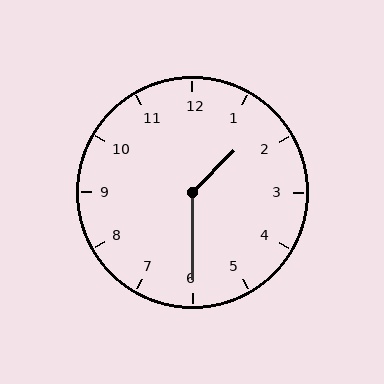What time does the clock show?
1:30.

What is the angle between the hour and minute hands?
Approximately 135 degrees.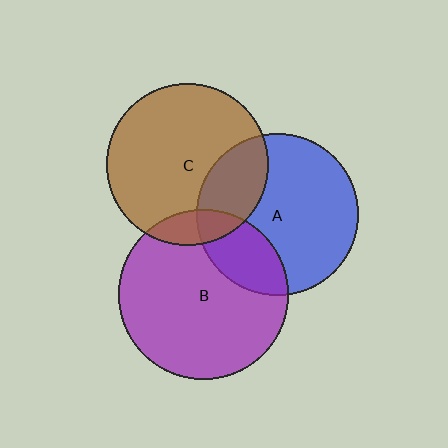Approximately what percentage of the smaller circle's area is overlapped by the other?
Approximately 25%.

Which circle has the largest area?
Circle B (purple).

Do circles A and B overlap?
Yes.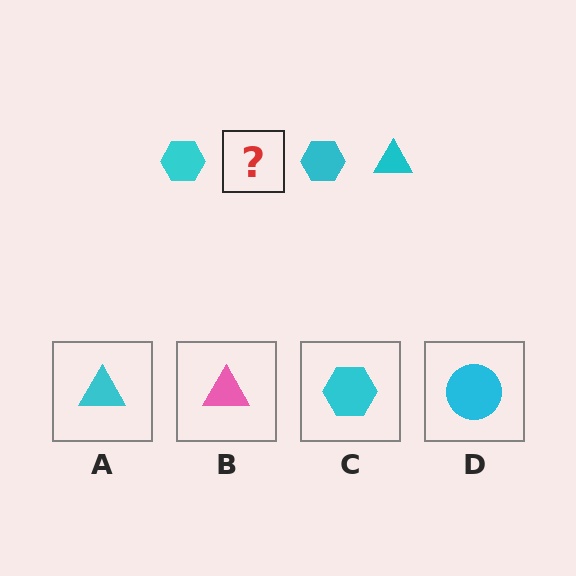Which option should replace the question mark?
Option A.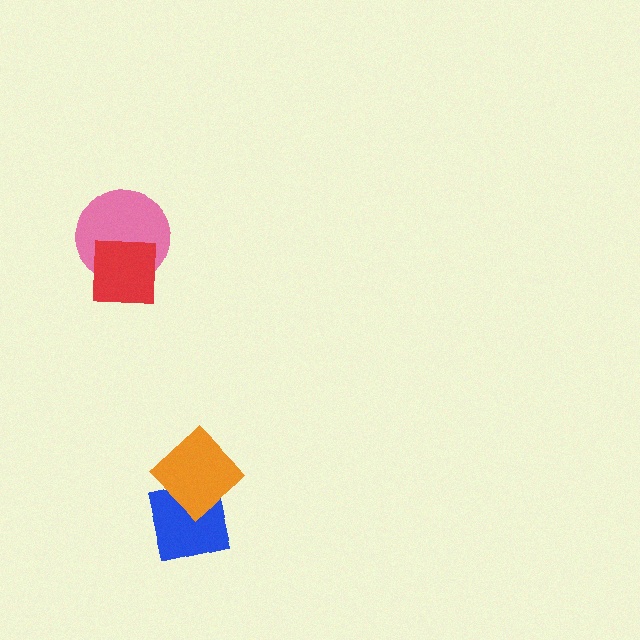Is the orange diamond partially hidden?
No, no other shape covers it.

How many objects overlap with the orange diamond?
1 object overlaps with the orange diamond.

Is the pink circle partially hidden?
Yes, it is partially covered by another shape.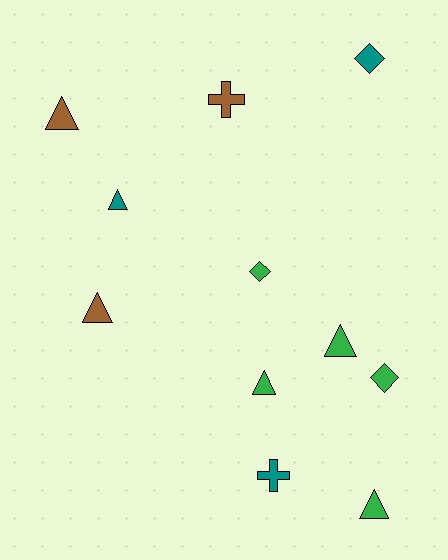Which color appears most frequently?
Green, with 5 objects.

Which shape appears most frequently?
Triangle, with 6 objects.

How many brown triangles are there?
There are 2 brown triangles.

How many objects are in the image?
There are 11 objects.